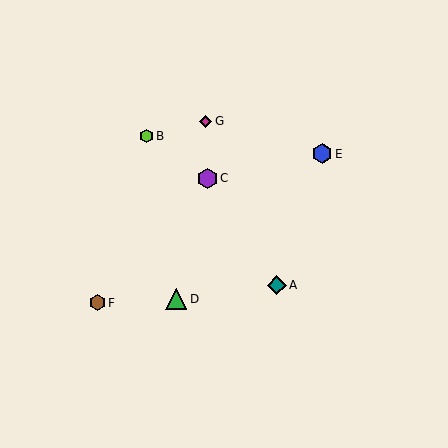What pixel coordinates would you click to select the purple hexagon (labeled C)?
Click at (207, 178) to select the purple hexagon C.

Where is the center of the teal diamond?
The center of the teal diamond is at (277, 285).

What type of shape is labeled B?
Shape B is a lime hexagon.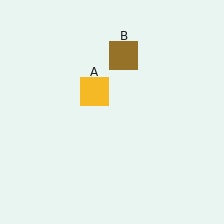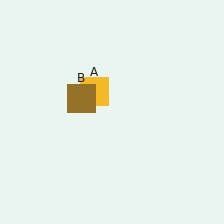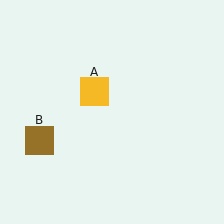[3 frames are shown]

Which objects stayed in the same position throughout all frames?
Yellow square (object A) remained stationary.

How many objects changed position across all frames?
1 object changed position: brown square (object B).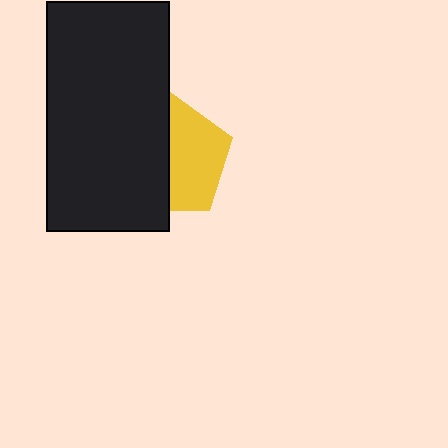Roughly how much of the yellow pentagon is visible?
About half of it is visible (roughly 51%).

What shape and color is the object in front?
The object in front is a black rectangle.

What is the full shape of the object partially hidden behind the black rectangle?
The partially hidden object is a yellow pentagon.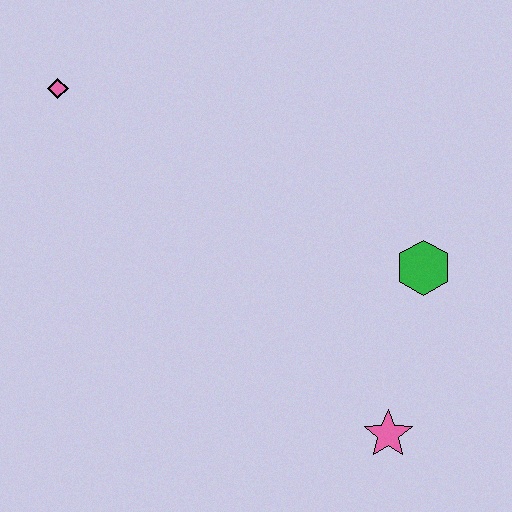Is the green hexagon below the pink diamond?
Yes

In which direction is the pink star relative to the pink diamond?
The pink star is below the pink diamond.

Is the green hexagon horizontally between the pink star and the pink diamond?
No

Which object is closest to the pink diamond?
The green hexagon is closest to the pink diamond.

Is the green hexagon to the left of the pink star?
No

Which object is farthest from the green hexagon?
The pink diamond is farthest from the green hexagon.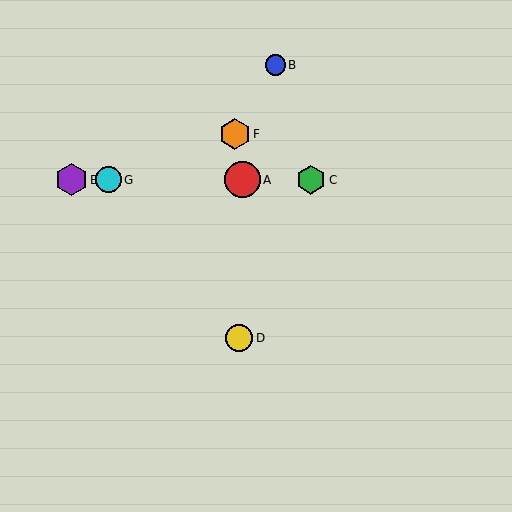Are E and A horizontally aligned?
Yes, both are at y≈180.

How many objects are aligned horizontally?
4 objects (A, C, E, G) are aligned horizontally.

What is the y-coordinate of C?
Object C is at y≈180.